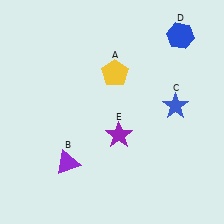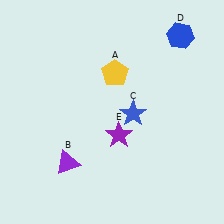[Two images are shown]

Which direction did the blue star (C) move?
The blue star (C) moved left.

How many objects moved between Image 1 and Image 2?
1 object moved between the two images.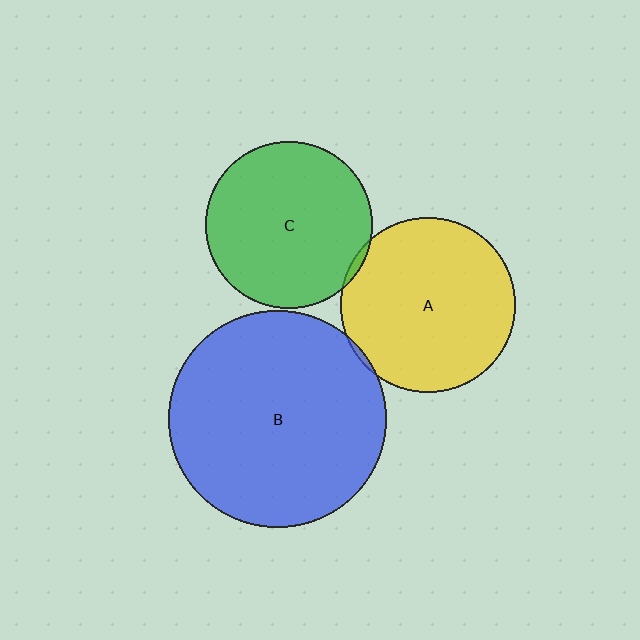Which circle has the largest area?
Circle B (blue).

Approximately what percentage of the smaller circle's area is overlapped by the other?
Approximately 5%.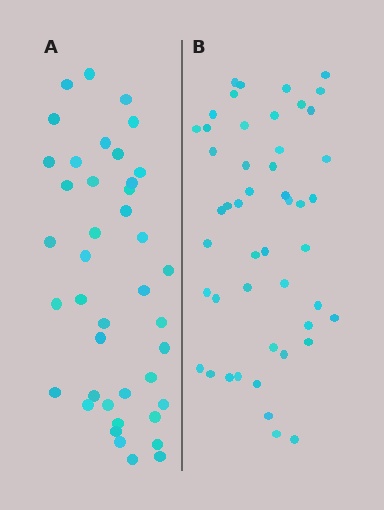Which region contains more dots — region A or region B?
Region B (the right region) has more dots.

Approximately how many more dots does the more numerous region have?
Region B has roughly 8 or so more dots than region A.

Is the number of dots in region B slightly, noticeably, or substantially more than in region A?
Region B has only slightly more — the two regions are fairly close. The ratio is roughly 1.2 to 1.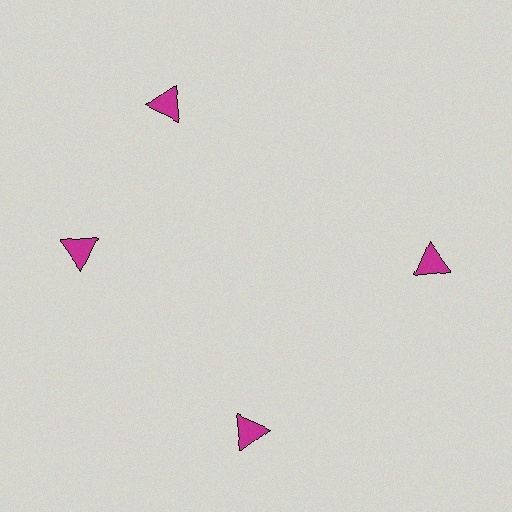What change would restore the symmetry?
The symmetry would be restored by rotating it back into even spacing with its neighbors so that all 4 triangles sit at equal angles and equal distance from the center.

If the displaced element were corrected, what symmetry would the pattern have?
It would have 4-fold rotational symmetry — the pattern would map onto itself every 90 degrees.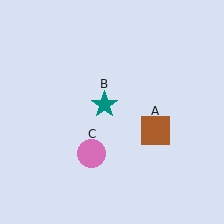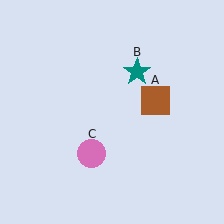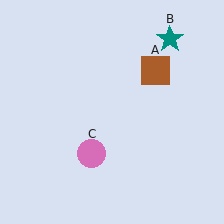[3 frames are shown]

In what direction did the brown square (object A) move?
The brown square (object A) moved up.